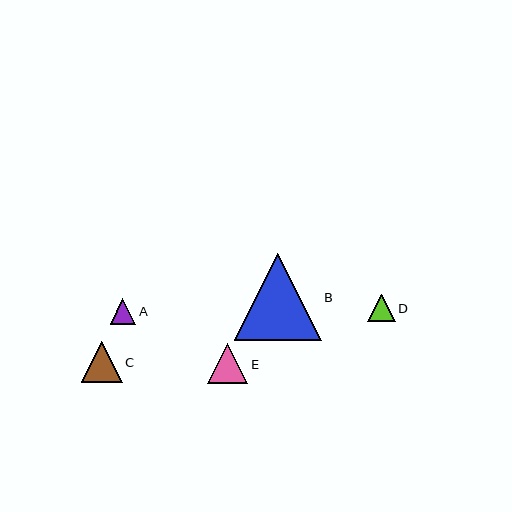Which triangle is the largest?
Triangle B is the largest with a size of approximately 87 pixels.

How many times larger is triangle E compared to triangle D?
Triangle E is approximately 1.4 times the size of triangle D.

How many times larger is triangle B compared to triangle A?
Triangle B is approximately 3.4 times the size of triangle A.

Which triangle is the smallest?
Triangle A is the smallest with a size of approximately 25 pixels.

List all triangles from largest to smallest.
From largest to smallest: B, C, E, D, A.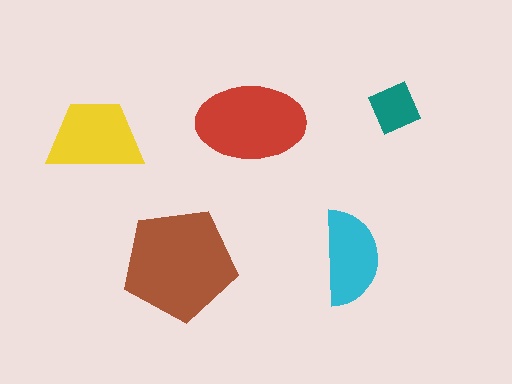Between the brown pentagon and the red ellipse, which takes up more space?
The brown pentagon.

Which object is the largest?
The brown pentagon.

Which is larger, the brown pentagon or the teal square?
The brown pentagon.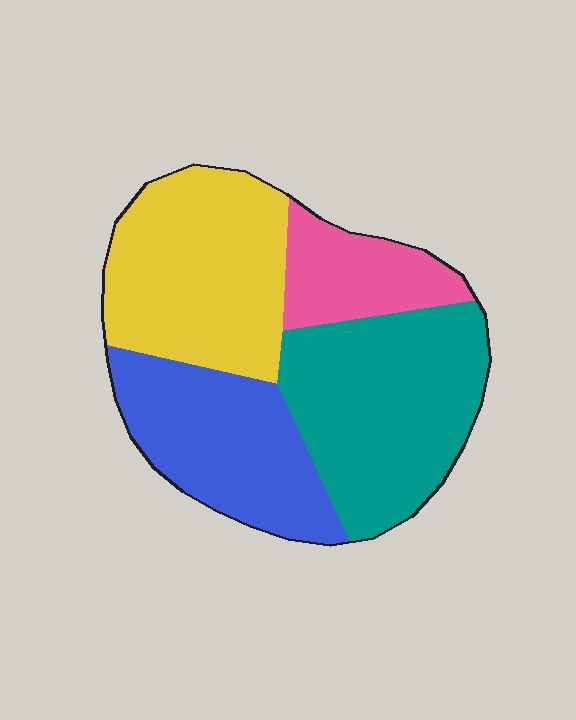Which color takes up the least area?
Pink, at roughly 15%.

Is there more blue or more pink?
Blue.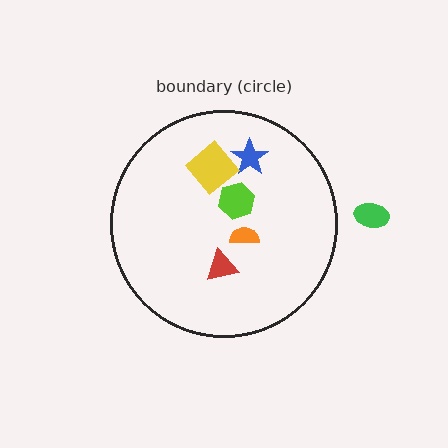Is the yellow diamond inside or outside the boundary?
Inside.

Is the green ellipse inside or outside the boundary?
Outside.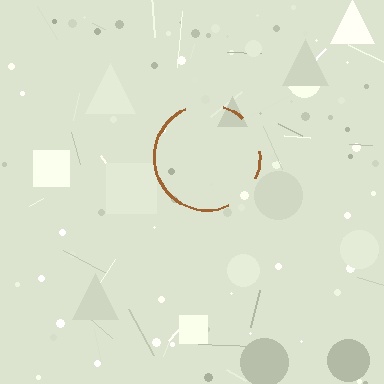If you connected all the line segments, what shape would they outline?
They would outline a circle.